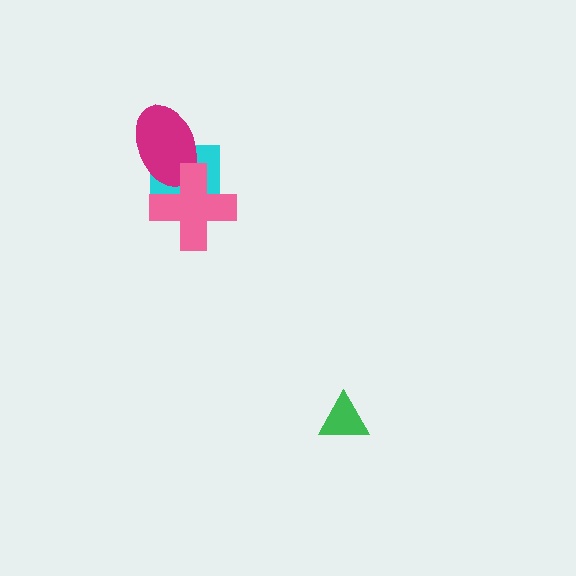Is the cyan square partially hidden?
Yes, it is partially covered by another shape.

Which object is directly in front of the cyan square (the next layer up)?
The magenta ellipse is directly in front of the cyan square.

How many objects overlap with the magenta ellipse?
2 objects overlap with the magenta ellipse.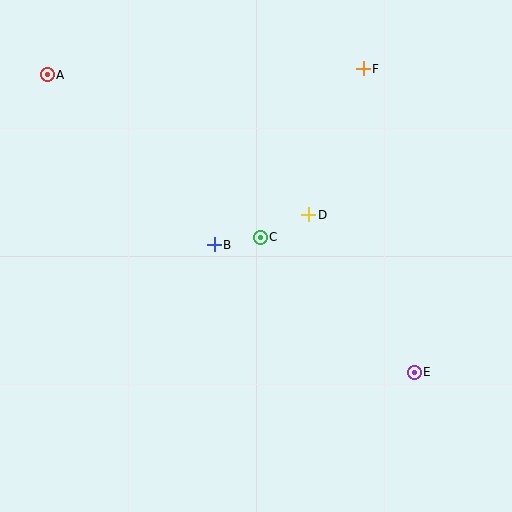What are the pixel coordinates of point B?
Point B is at (214, 245).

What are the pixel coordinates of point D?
Point D is at (309, 215).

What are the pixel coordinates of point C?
Point C is at (260, 237).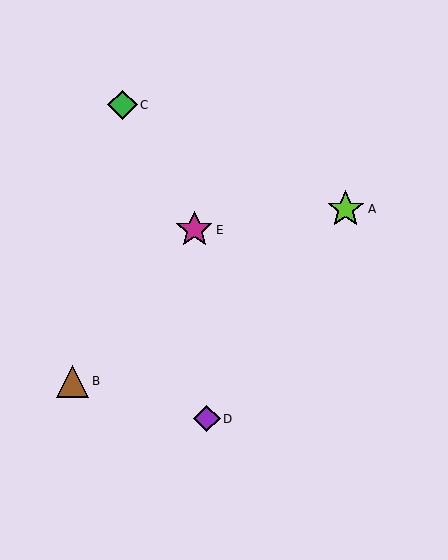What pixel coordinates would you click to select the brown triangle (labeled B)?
Click at (73, 381) to select the brown triangle B.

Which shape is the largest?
The lime star (labeled A) is the largest.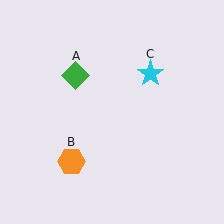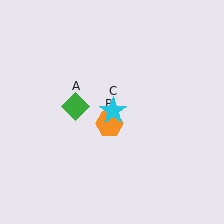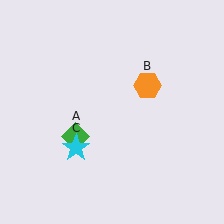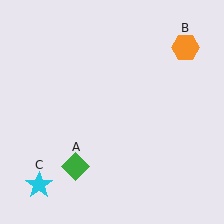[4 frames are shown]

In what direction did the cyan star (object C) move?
The cyan star (object C) moved down and to the left.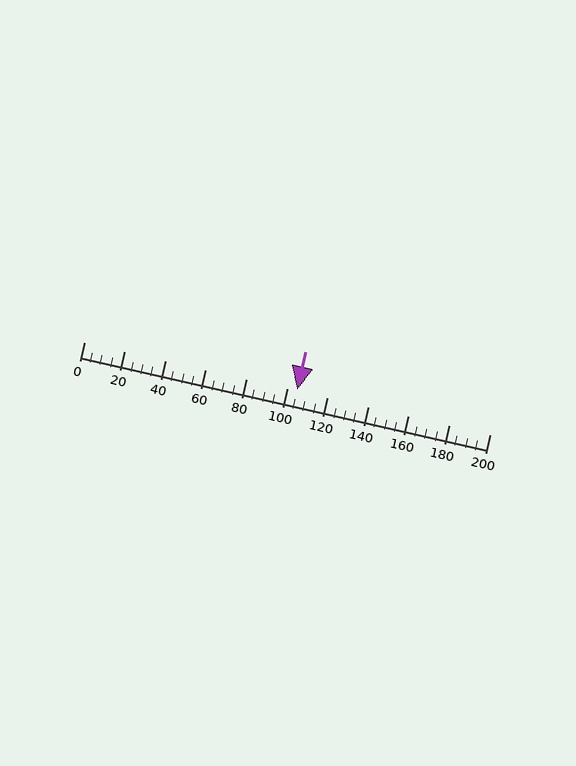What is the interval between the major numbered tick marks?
The major tick marks are spaced 20 units apart.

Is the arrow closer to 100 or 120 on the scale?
The arrow is closer to 100.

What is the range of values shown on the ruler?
The ruler shows values from 0 to 200.